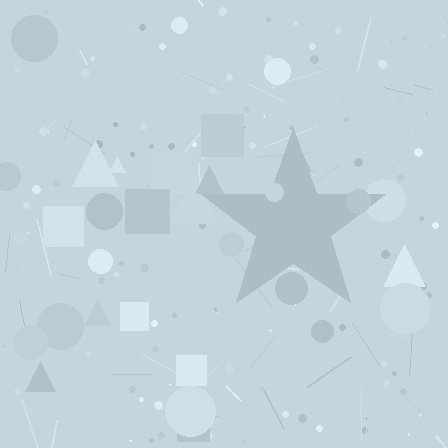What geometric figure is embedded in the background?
A star is embedded in the background.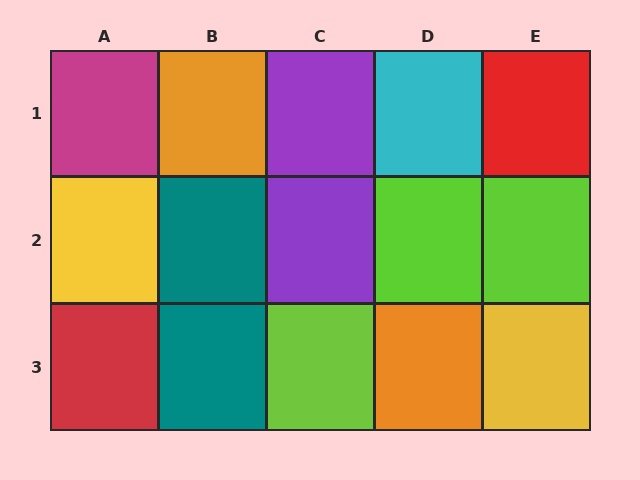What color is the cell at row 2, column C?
Purple.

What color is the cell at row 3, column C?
Lime.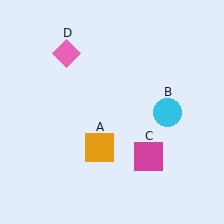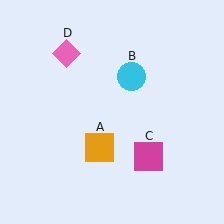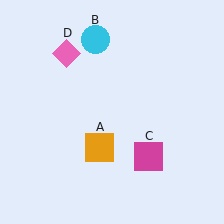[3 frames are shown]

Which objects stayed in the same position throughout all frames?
Orange square (object A) and magenta square (object C) and pink diamond (object D) remained stationary.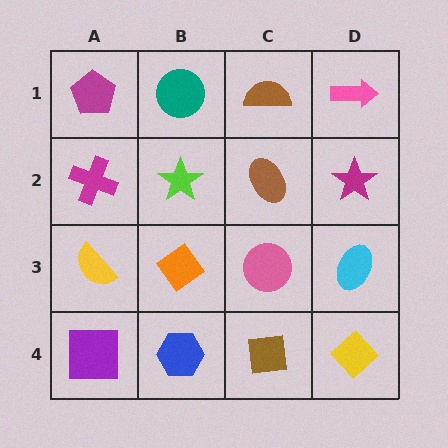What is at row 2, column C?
A brown ellipse.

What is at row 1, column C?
A brown semicircle.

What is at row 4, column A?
A purple square.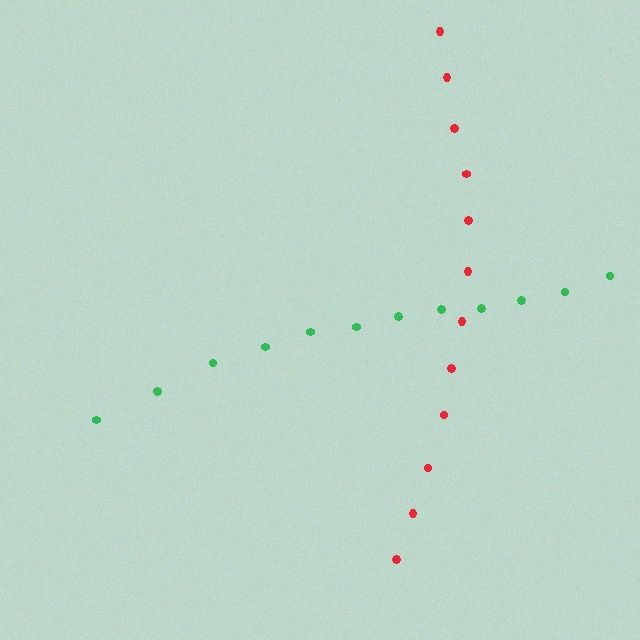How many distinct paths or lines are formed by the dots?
There are 2 distinct paths.